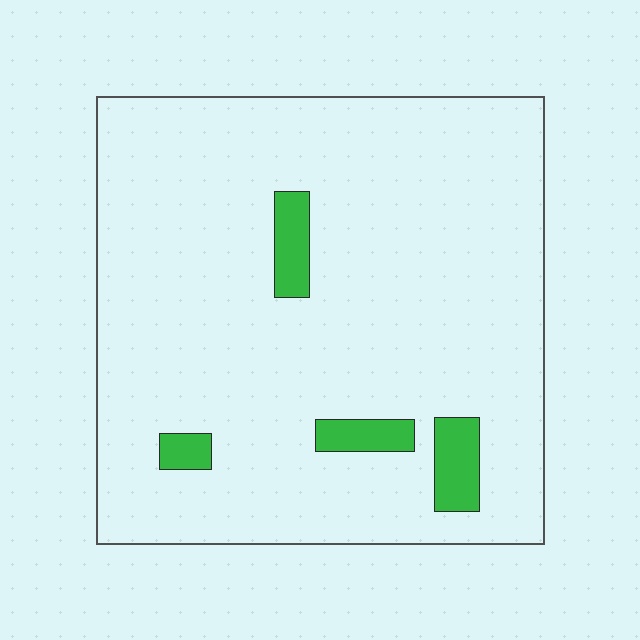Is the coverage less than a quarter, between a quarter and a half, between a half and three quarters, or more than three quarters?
Less than a quarter.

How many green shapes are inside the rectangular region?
4.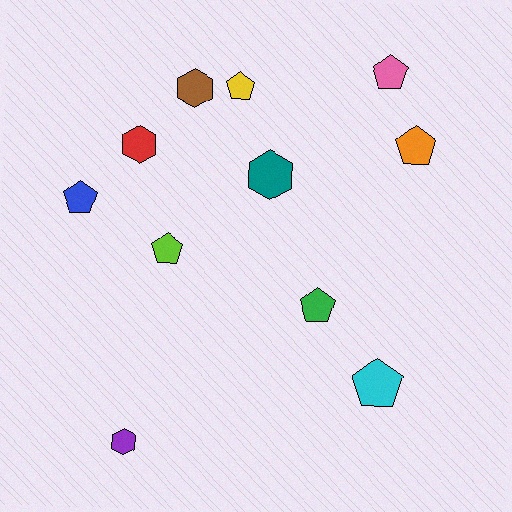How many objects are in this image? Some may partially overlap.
There are 11 objects.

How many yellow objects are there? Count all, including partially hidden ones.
There is 1 yellow object.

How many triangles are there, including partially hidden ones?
There are no triangles.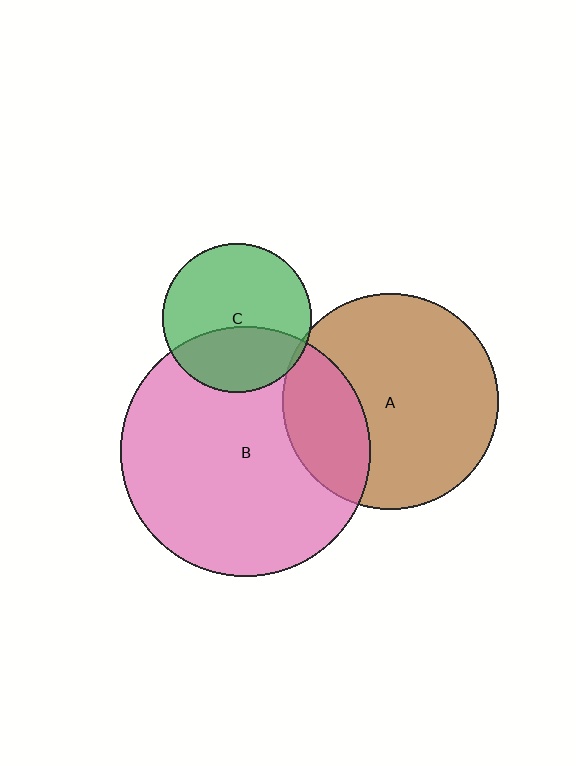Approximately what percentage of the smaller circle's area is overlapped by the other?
Approximately 5%.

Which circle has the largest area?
Circle B (pink).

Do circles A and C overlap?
Yes.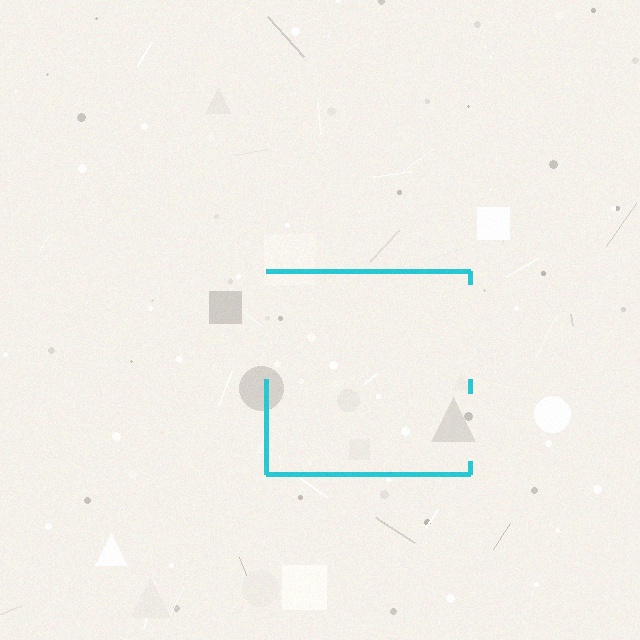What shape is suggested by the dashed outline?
The dashed outline suggests a square.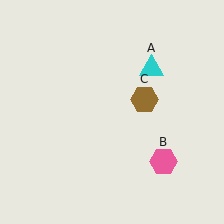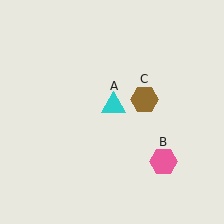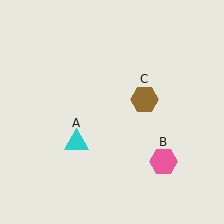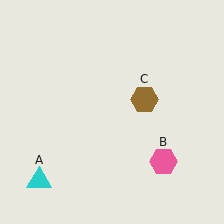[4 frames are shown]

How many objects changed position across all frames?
1 object changed position: cyan triangle (object A).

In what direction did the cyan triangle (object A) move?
The cyan triangle (object A) moved down and to the left.